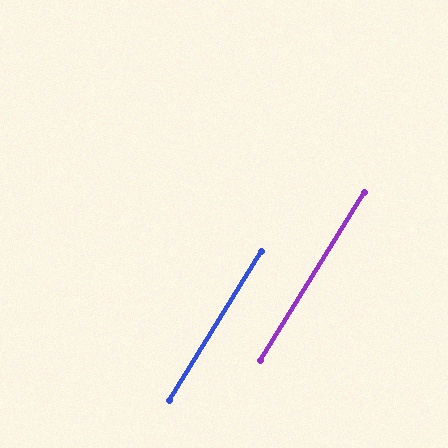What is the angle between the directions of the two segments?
Approximately 0 degrees.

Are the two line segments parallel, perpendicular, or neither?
Parallel — their directions differ by only 0.1°.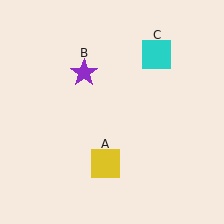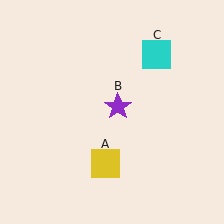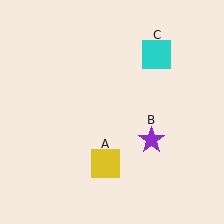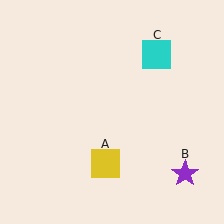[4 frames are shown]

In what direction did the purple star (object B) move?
The purple star (object B) moved down and to the right.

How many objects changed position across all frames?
1 object changed position: purple star (object B).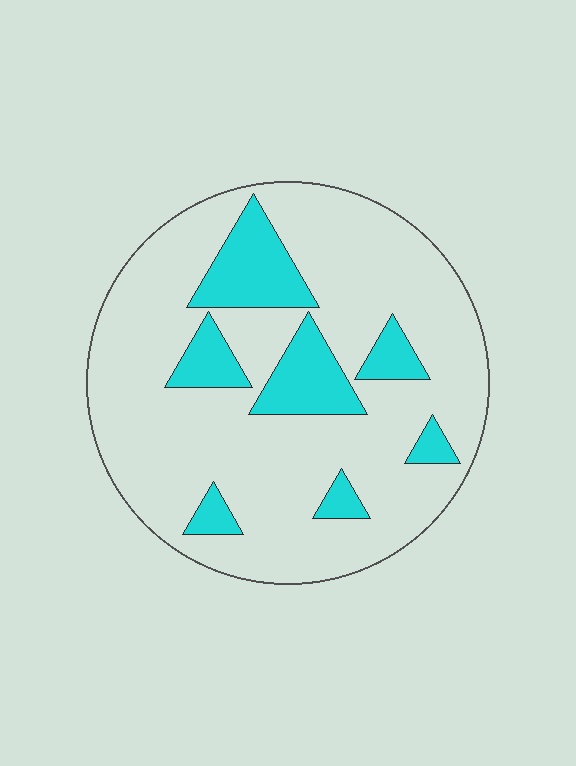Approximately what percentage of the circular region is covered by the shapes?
Approximately 20%.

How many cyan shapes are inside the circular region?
7.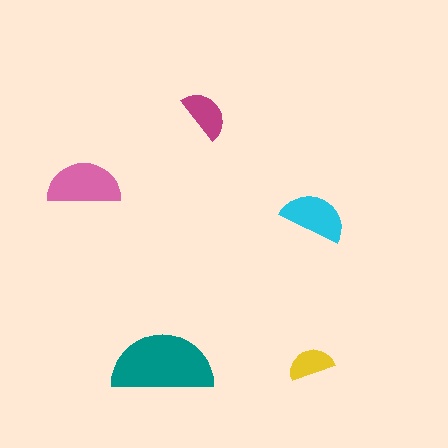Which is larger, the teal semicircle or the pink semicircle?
The teal one.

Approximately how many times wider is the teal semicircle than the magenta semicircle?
About 2 times wider.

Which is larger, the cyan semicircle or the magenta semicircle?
The cyan one.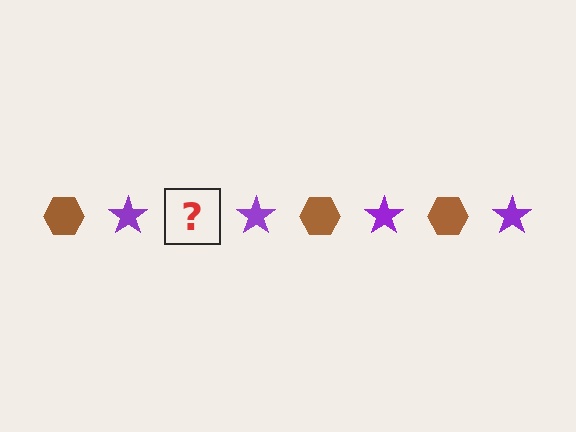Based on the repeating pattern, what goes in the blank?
The blank should be a brown hexagon.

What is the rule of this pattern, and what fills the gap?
The rule is that the pattern alternates between brown hexagon and purple star. The gap should be filled with a brown hexagon.